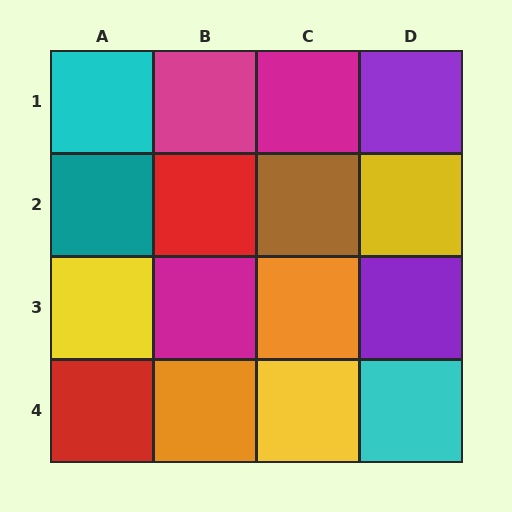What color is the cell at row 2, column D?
Yellow.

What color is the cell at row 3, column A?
Yellow.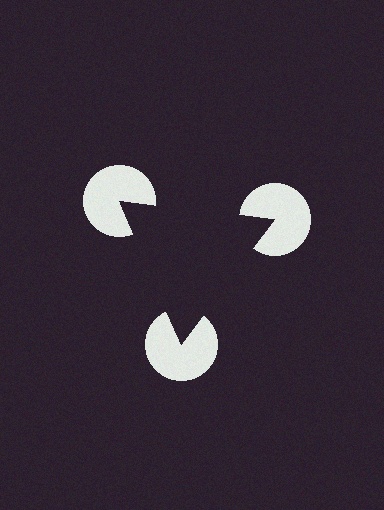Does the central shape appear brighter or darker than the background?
It typically appears slightly darker than the background, even though no actual brightness change is drawn.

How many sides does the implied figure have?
3 sides.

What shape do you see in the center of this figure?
An illusory triangle — its edges are inferred from the aligned wedge cuts in the pac-man discs, not physically drawn.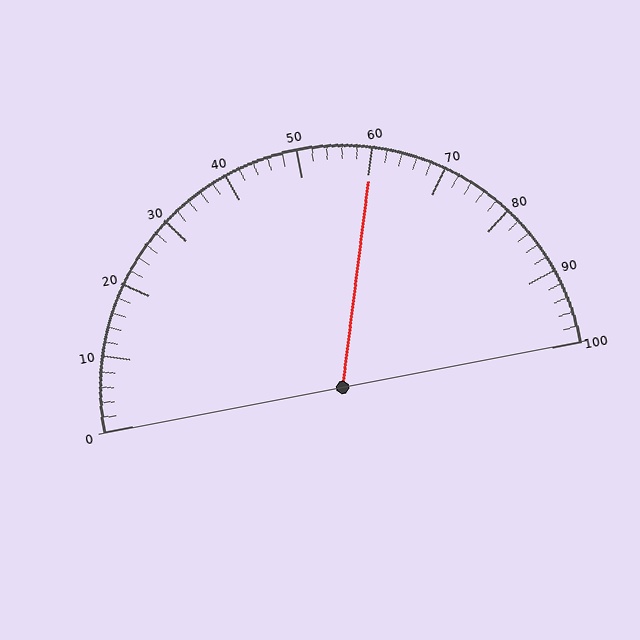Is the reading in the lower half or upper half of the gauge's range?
The reading is in the upper half of the range (0 to 100).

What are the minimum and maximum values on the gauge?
The gauge ranges from 0 to 100.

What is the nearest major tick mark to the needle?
The nearest major tick mark is 60.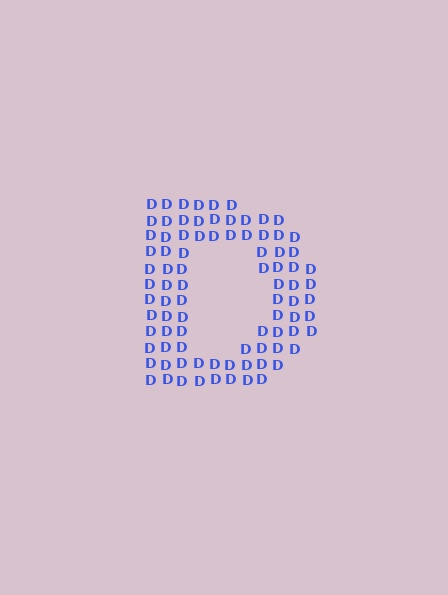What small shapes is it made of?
It is made of small letter D's.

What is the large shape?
The large shape is the letter D.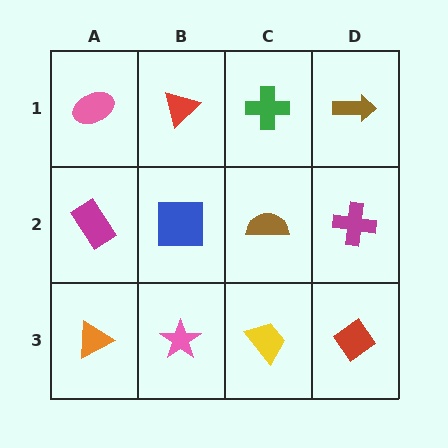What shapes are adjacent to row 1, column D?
A magenta cross (row 2, column D), a green cross (row 1, column C).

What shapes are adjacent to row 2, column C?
A green cross (row 1, column C), a yellow trapezoid (row 3, column C), a blue square (row 2, column B), a magenta cross (row 2, column D).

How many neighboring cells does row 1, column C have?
3.